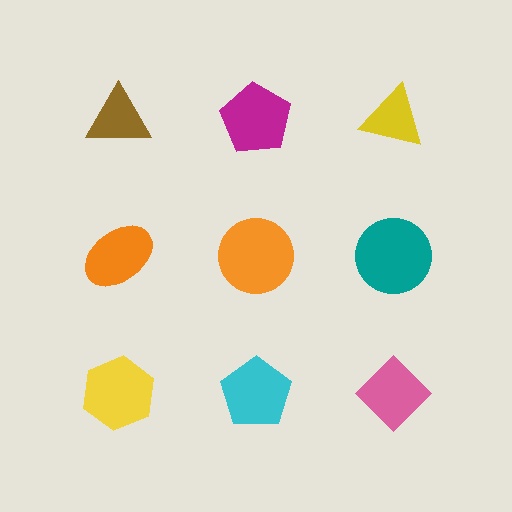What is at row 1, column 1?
A brown triangle.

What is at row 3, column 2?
A cyan pentagon.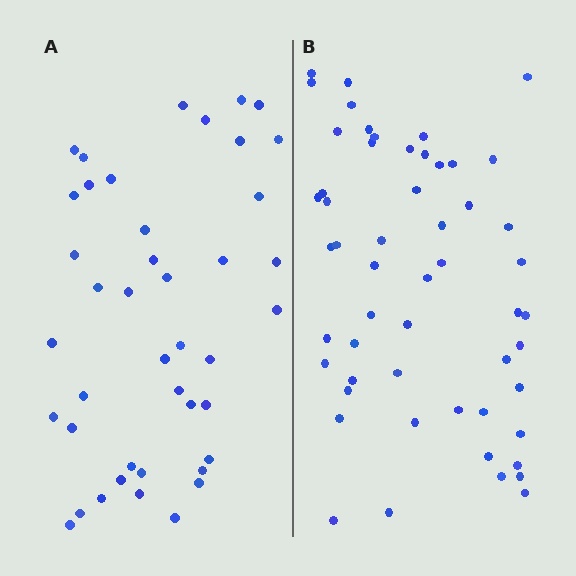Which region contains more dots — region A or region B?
Region B (the right region) has more dots.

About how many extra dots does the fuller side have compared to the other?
Region B has roughly 12 or so more dots than region A.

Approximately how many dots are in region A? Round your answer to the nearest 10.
About 40 dots. (The exact count is 42, which rounds to 40.)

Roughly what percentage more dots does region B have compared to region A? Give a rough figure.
About 30% more.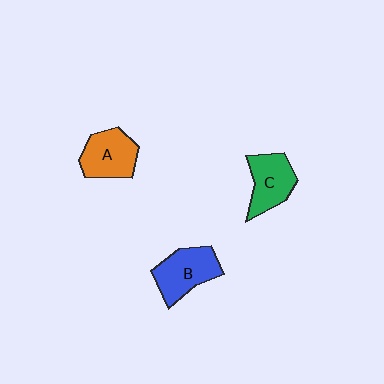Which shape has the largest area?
Shape B (blue).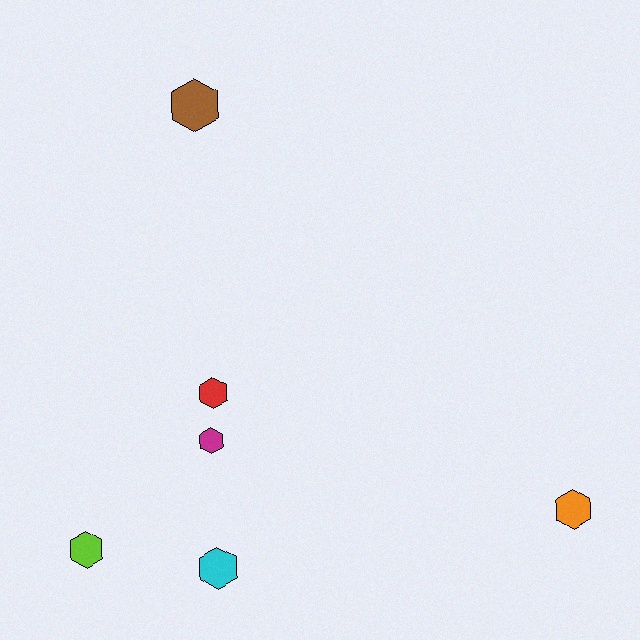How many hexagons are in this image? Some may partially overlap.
There are 6 hexagons.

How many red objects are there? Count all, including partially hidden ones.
There is 1 red object.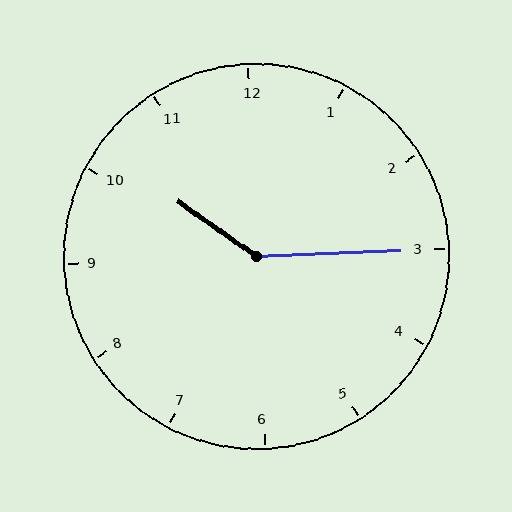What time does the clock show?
10:15.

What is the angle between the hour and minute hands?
Approximately 142 degrees.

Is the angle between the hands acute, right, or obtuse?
It is obtuse.